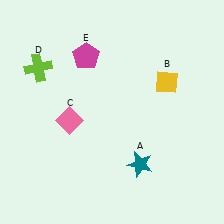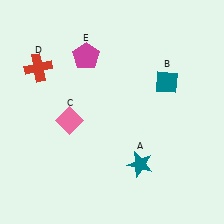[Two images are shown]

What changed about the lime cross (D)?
In Image 1, D is lime. In Image 2, it changed to red.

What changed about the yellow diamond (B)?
In Image 1, B is yellow. In Image 2, it changed to teal.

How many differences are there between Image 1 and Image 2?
There are 2 differences between the two images.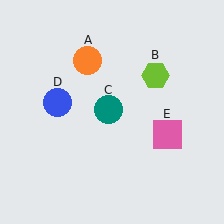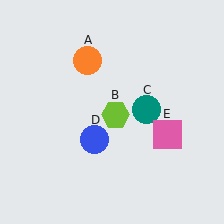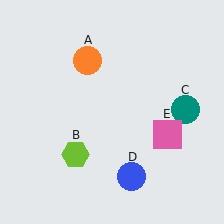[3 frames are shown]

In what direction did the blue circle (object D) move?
The blue circle (object D) moved down and to the right.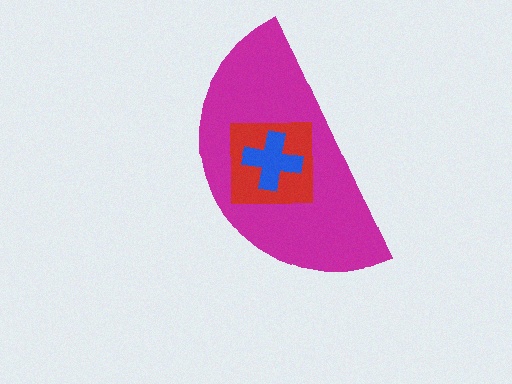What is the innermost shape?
The blue cross.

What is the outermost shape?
The magenta semicircle.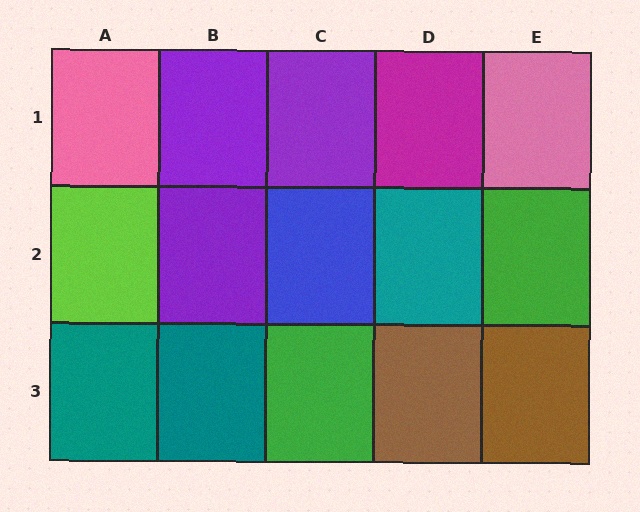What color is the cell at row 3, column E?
Brown.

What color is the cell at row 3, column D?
Brown.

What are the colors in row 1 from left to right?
Pink, purple, purple, magenta, pink.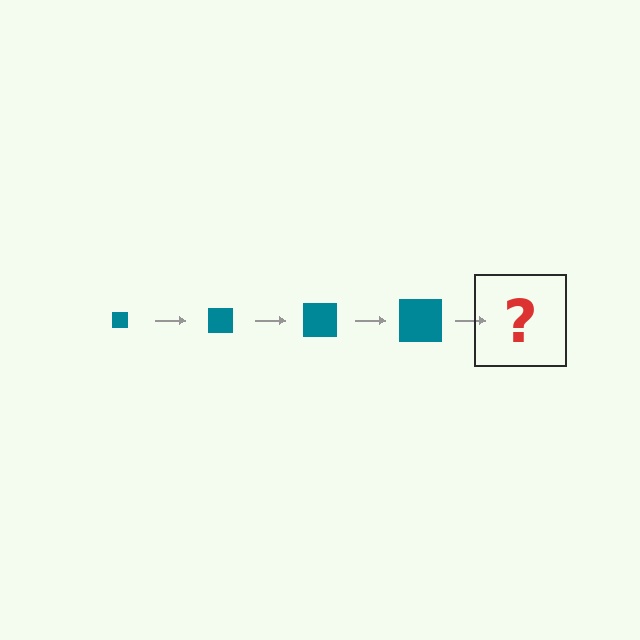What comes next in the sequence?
The next element should be a teal square, larger than the previous one.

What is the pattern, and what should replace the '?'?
The pattern is that the square gets progressively larger each step. The '?' should be a teal square, larger than the previous one.